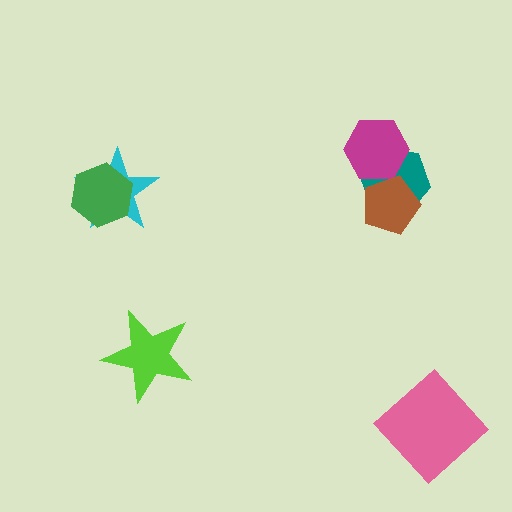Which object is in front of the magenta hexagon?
The brown pentagon is in front of the magenta hexagon.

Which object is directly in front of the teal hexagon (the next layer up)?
The magenta hexagon is directly in front of the teal hexagon.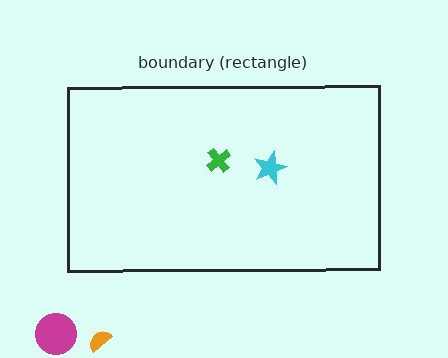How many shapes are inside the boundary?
2 inside, 2 outside.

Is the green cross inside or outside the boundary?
Inside.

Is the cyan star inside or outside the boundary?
Inside.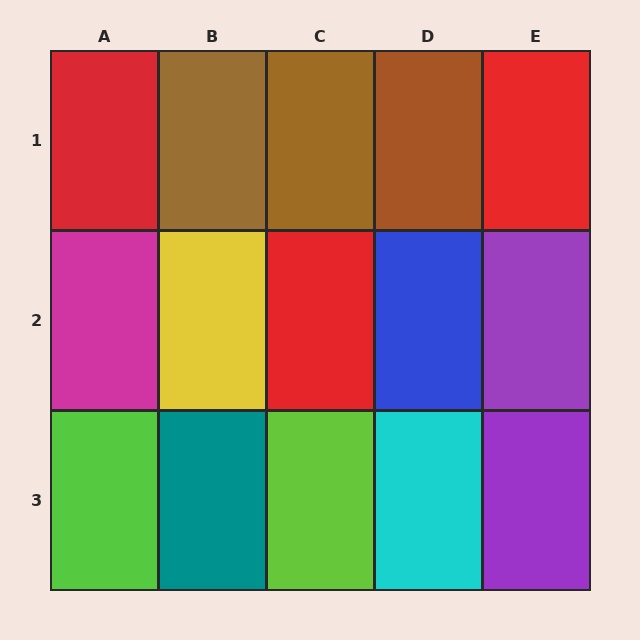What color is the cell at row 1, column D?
Brown.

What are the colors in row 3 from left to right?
Lime, teal, lime, cyan, purple.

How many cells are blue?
1 cell is blue.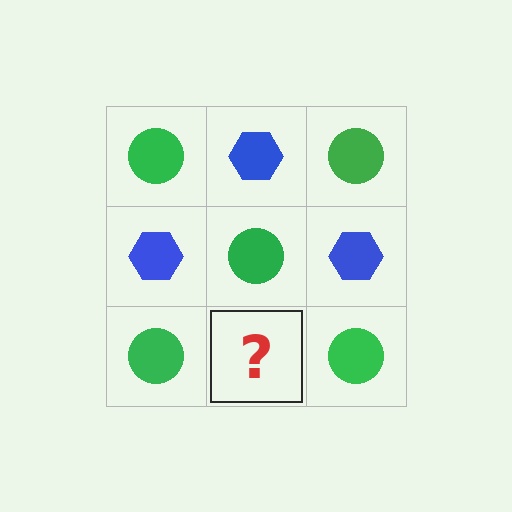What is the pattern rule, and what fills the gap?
The rule is that it alternates green circle and blue hexagon in a checkerboard pattern. The gap should be filled with a blue hexagon.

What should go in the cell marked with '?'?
The missing cell should contain a blue hexagon.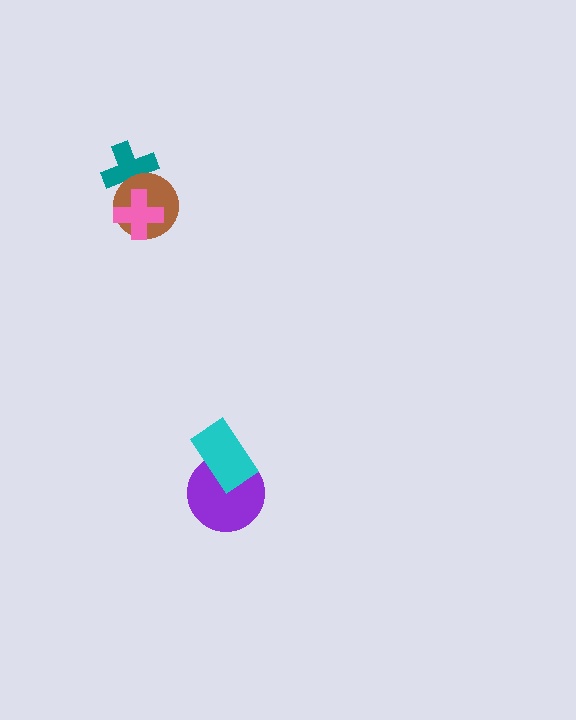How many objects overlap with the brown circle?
2 objects overlap with the brown circle.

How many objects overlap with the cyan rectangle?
1 object overlaps with the cyan rectangle.